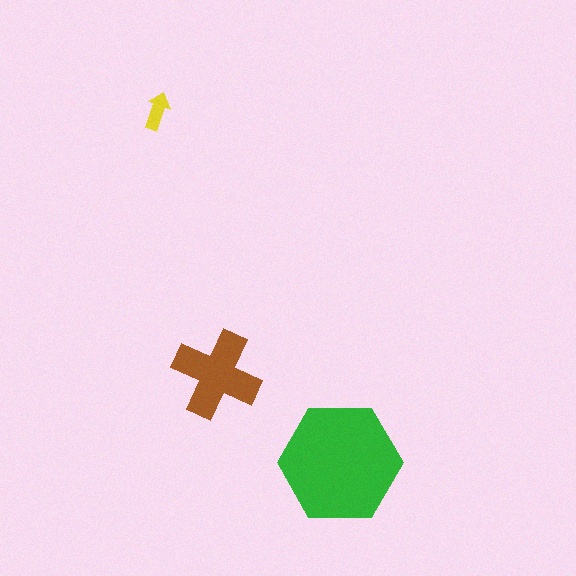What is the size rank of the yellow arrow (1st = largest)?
3rd.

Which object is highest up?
The yellow arrow is topmost.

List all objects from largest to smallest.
The green hexagon, the brown cross, the yellow arrow.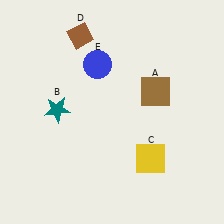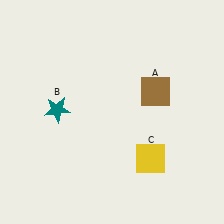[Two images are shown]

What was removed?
The blue circle (E), the brown diamond (D) were removed in Image 2.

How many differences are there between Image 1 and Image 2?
There are 2 differences between the two images.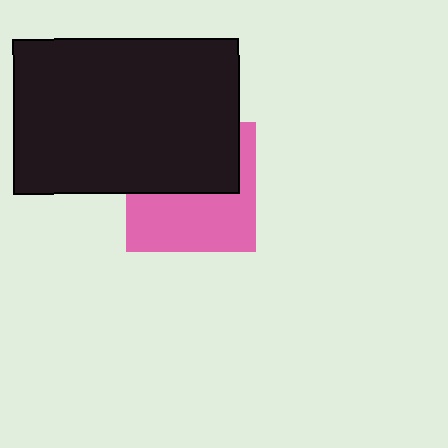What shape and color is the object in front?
The object in front is a black rectangle.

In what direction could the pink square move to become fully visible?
The pink square could move down. That would shift it out from behind the black rectangle entirely.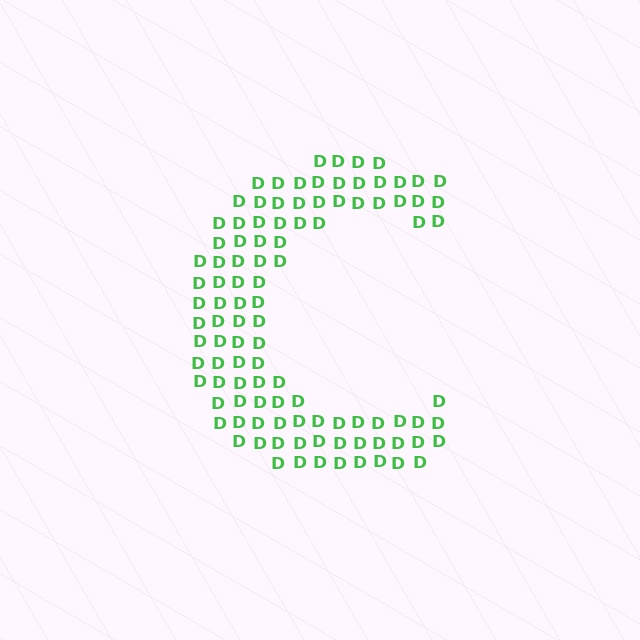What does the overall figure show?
The overall figure shows the letter C.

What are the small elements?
The small elements are letter D's.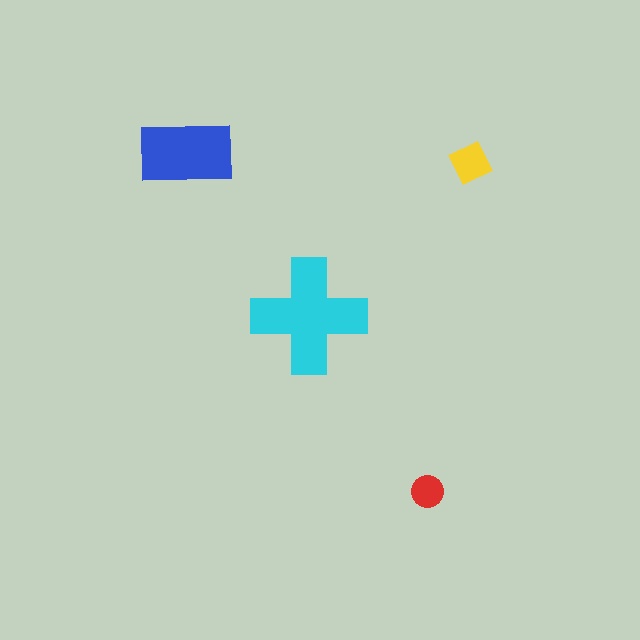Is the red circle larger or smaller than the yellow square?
Smaller.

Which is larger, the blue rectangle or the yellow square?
The blue rectangle.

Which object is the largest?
The cyan cross.